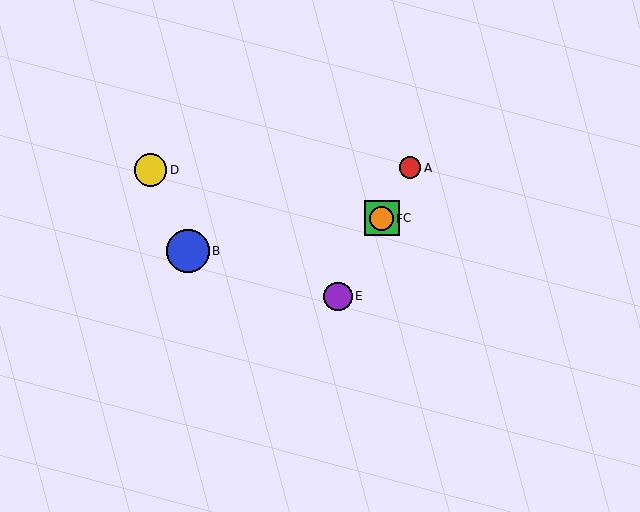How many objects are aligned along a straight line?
4 objects (A, C, E, F) are aligned along a straight line.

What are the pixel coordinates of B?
Object B is at (188, 251).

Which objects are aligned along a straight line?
Objects A, C, E, F are aligned along a straight line.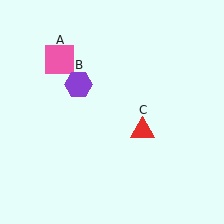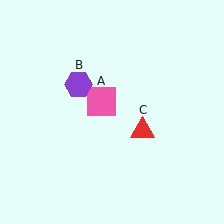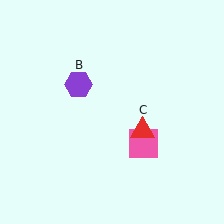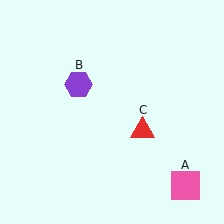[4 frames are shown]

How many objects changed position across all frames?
1 object changed position: pink square (object A).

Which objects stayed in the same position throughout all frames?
Purple hexagon (object B) and red triangle (object C) remained stationary.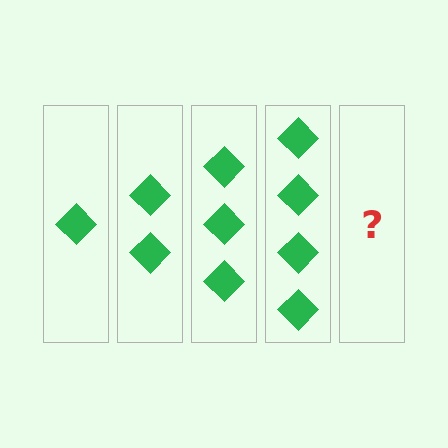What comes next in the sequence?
The next element should be 5 diamonds.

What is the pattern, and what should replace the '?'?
The pattern is that each step adds one more diamond. The '?' should be 5 diamonds.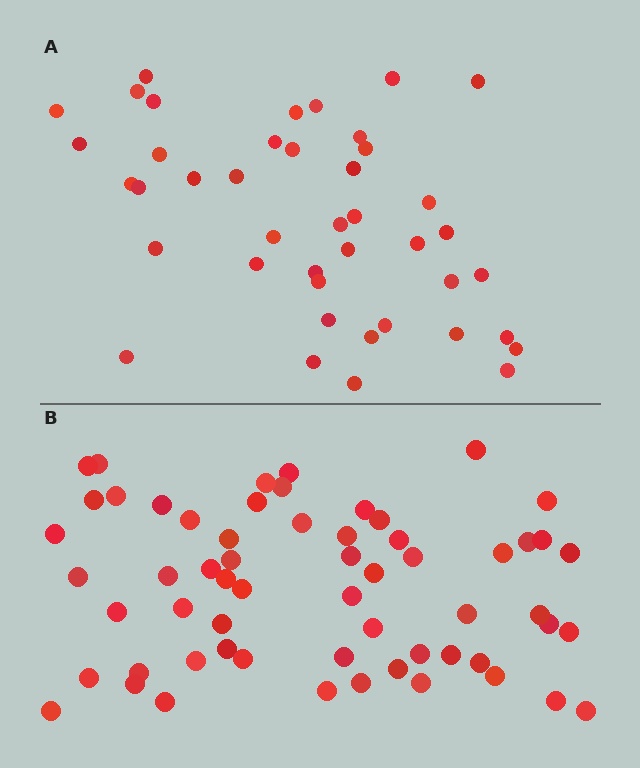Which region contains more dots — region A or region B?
Region B (the bottom region) has more dots.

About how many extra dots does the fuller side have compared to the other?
Region B has approximately 20 more dots than region A.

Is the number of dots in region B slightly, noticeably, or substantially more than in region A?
Region B has noticeably more, but not dramatically so. The ratio is roughly 1.4 to 1.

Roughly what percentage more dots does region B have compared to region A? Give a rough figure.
About 45% more.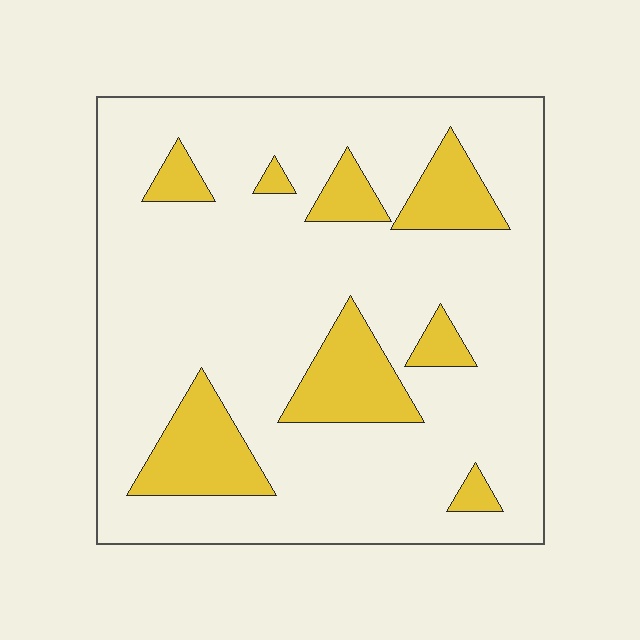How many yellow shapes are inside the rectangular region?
8.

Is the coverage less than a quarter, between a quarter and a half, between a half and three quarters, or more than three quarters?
Less than a quarter.